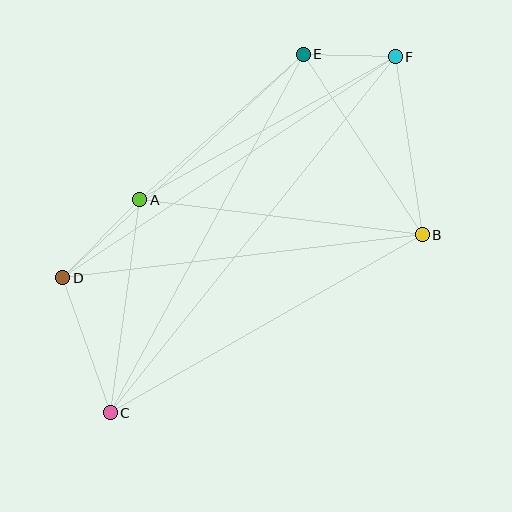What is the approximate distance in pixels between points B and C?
The distance between B and C is approximately 359 pixels.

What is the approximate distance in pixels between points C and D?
The distance between C and D is approximately 143 pixels.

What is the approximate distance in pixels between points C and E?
The distance between C and E is approximately 407 pixels.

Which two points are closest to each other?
Points E and F are closest to each other.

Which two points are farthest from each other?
Points C and F are farthest from each other.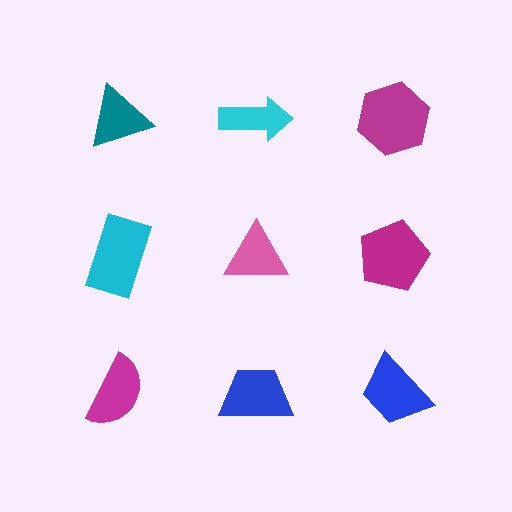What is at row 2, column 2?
A pink triangle.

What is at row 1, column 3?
A magenta hexagon.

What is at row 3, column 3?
A blue trapezoid.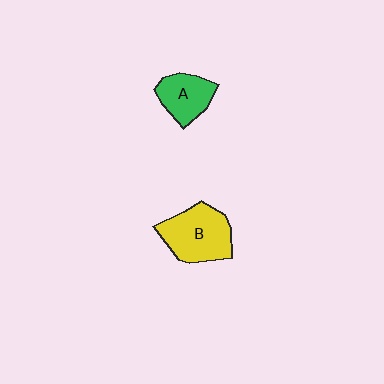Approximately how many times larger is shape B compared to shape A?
Approximately 1.5 times.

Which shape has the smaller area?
Shape A (green).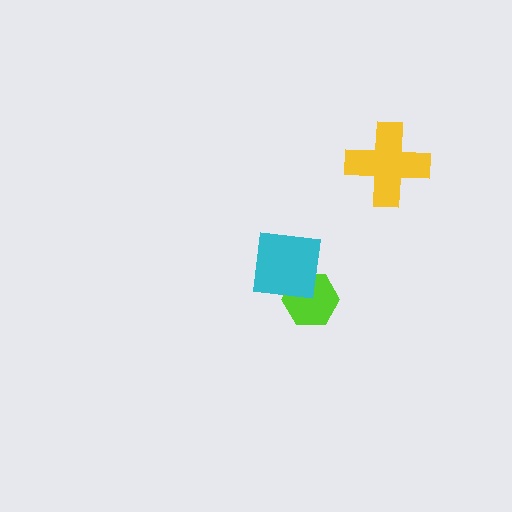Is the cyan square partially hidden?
No, no other shape covers it.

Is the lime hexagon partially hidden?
Yes, it is partially covered by another shape.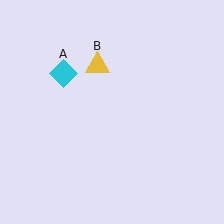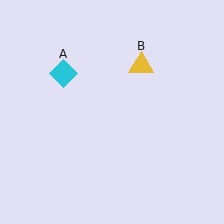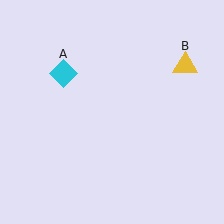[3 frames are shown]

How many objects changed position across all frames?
1 object changed position: yellow triangle (object B).